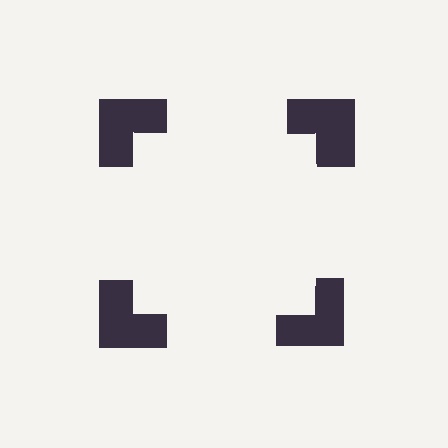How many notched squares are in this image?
There are 4 — one at each vertex of the illusory square.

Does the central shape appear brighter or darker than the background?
It typically appears slightly brighter than the background, even though no actual brightness change is drawn.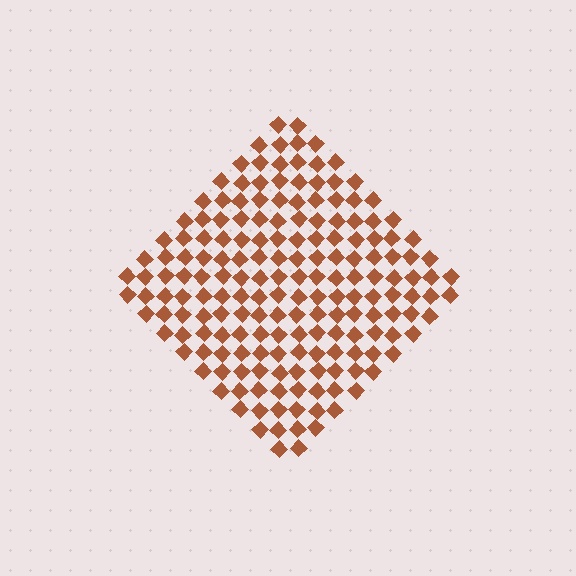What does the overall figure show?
The overall figure shows a diamond.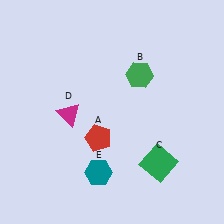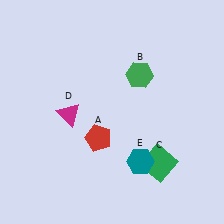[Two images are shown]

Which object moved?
The teal hexagon (E) moved right.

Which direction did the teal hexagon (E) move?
The teal hexagon (E) moved right.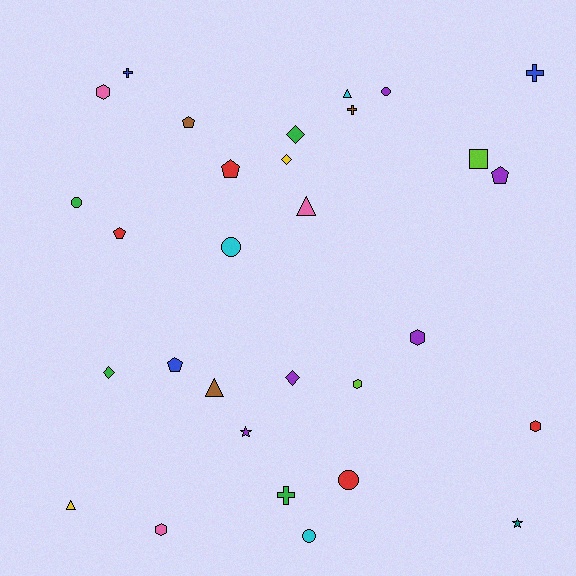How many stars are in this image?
There are 2 stars.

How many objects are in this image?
There are 30 objects.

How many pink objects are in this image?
There are 3 pink objects.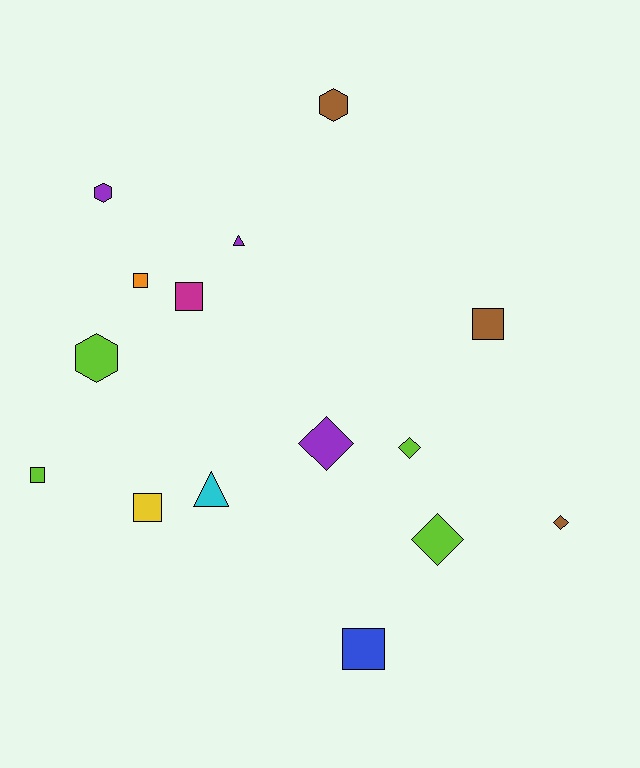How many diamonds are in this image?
There are 4 diamonds.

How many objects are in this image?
There are 15 objects.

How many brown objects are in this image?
There are 3 brown objects.